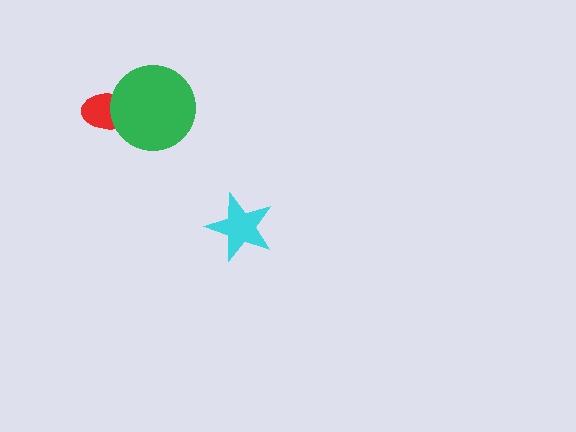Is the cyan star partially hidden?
No, no other shape covers it.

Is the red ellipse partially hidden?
Yes, it is partially covered by another shape.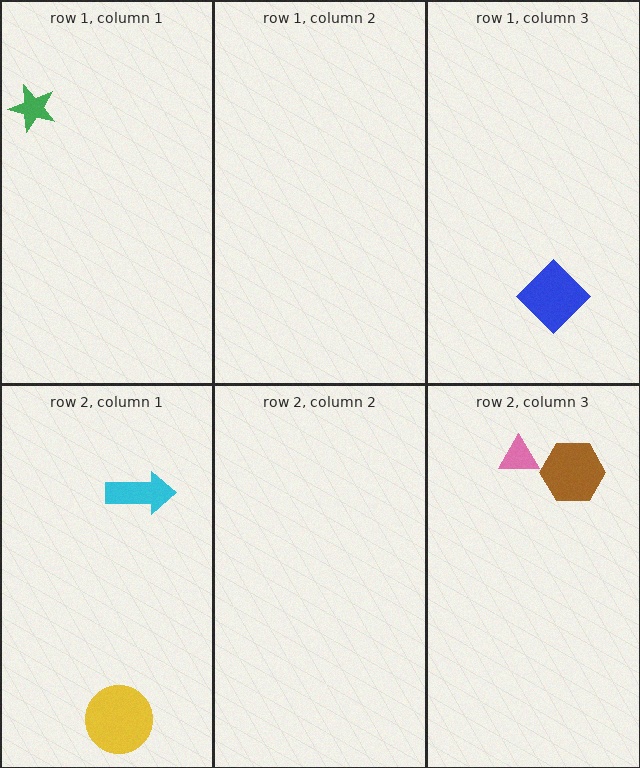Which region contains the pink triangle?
The row 2, column 3 region.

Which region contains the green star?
The row 1, column 1 region.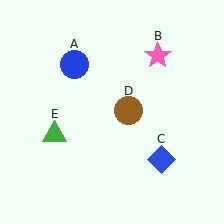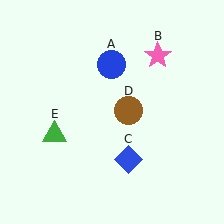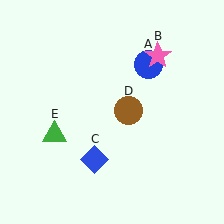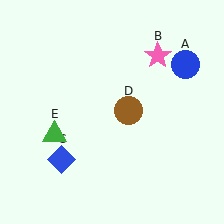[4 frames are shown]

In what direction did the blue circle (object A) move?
The blue circle (object A) moved right.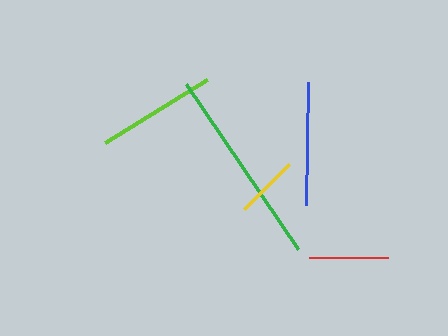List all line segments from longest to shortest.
From longest to shortest: green, blue, lime, red, yellow.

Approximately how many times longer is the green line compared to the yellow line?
The green line is approximately 3.1 times the length of the yellow line.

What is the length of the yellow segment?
The yellow segment is approximately 64 pixels long.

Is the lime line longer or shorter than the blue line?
The blue line is longer than the lime line.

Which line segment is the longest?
The green line is the longest at approximately 199 pixels.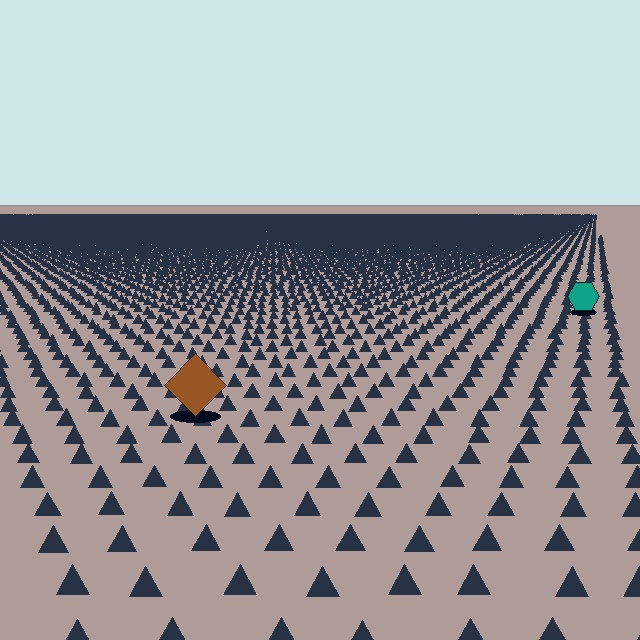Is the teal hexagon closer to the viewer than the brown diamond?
No. The brown diamond is closer — you can tell from the texture gradient: the ground texture is coarser near it.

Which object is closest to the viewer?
The brown diamond is closest. The texture marks near it are larger and more spread out.